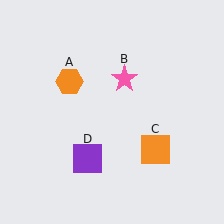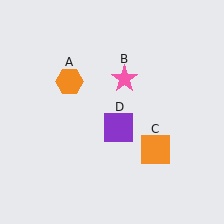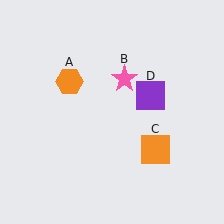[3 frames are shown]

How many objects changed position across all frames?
1 object changed position: purple square (object D).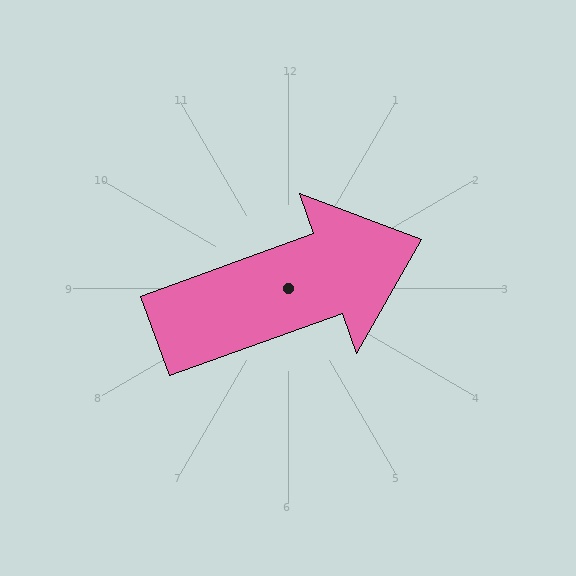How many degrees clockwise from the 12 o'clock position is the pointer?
Approximately 70 degrees.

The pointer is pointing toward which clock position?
Roughly 2 o'clock.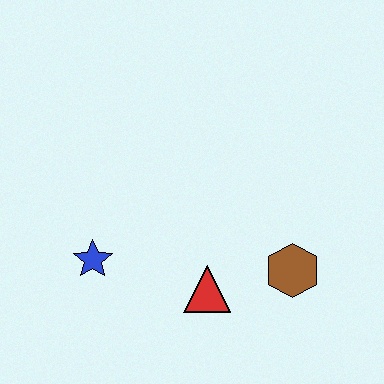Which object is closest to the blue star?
The red triangle is closest to the blue star.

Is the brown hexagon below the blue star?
Yes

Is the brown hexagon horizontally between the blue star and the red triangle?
No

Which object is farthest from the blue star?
The brown hexagon is farthest from the blue star.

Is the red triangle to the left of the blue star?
No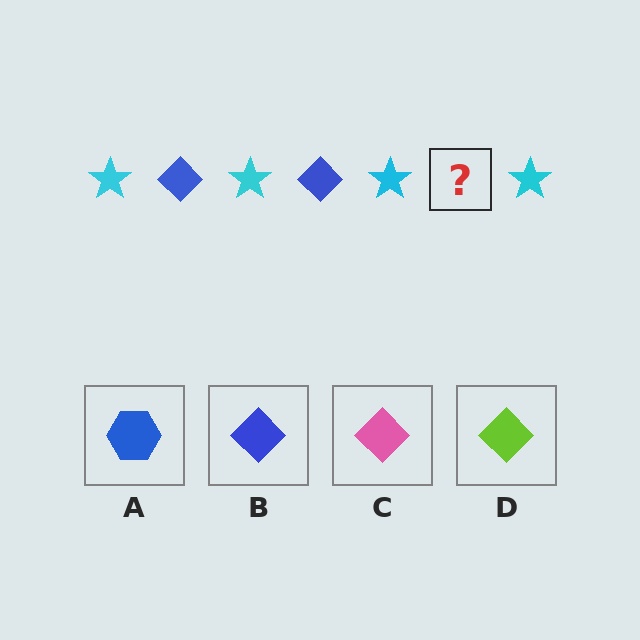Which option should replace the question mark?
Option B.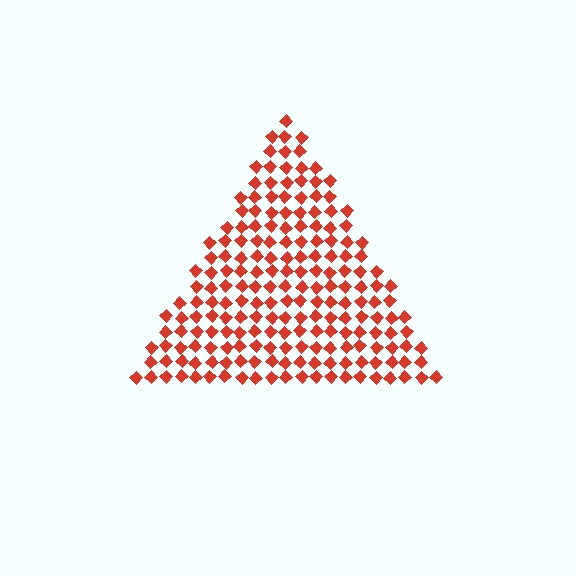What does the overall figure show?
The overall figure shows a triangle.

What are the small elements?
The small elements are diamonds.